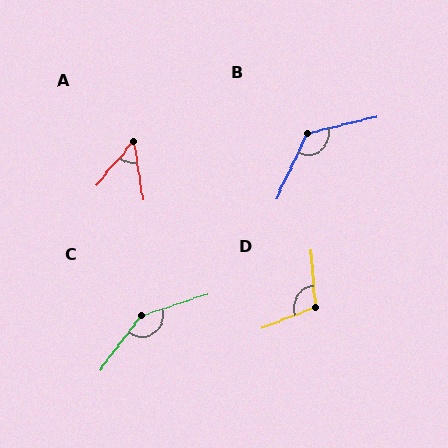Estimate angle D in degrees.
Approximately 107 degrees.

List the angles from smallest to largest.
A (49°), D (107°), B (128°), C (145°).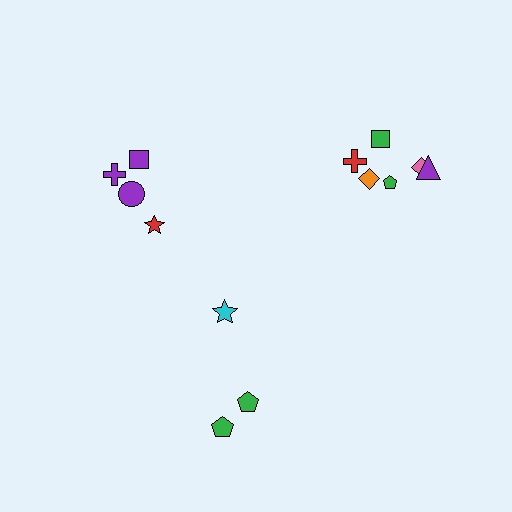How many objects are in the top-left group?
There are 4 objects.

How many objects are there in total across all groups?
There are 13 objects.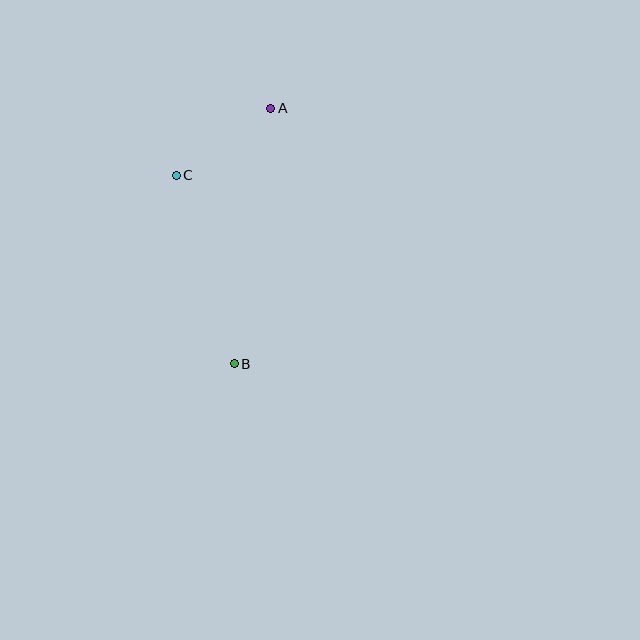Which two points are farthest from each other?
Points A and B are farthest from each other.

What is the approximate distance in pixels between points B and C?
The distance between B and C is approximately 197 pixels.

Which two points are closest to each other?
Points A and C are closest to each other.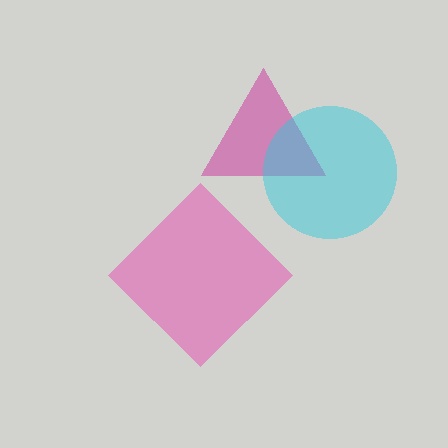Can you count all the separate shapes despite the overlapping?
Yes, there are 3 separate shapes.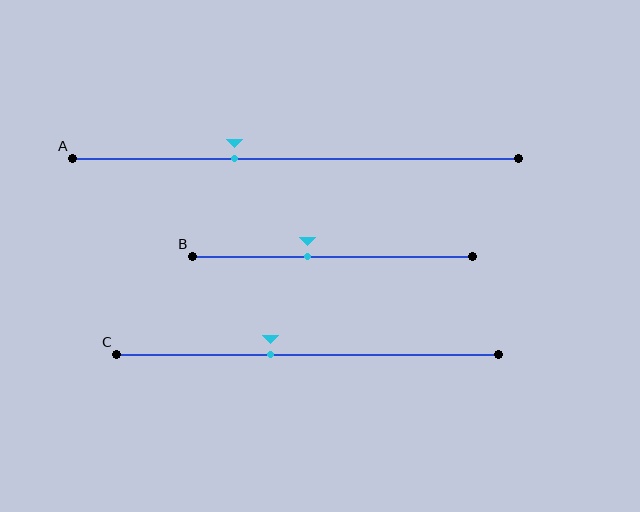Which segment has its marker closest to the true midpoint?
Segment B has its marker closest to the true midpoint.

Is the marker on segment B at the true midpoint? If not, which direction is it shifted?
No, the marker on segment B is shifted to the left by about 9% of the segment length.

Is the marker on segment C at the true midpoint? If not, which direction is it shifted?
No, the marker on segment C is shifted to the left by about 10% of the segment length.